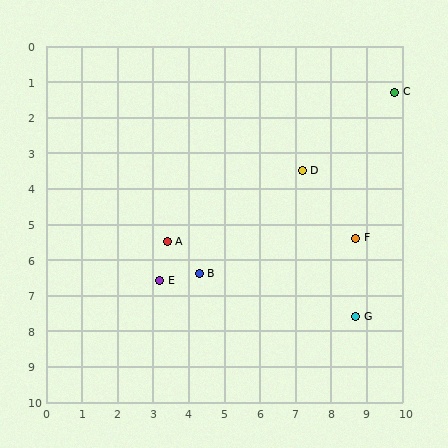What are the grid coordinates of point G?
Point G is at approximately (8.7, 7.6).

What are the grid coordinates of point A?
Point A is at approximately (3.4, 5.5).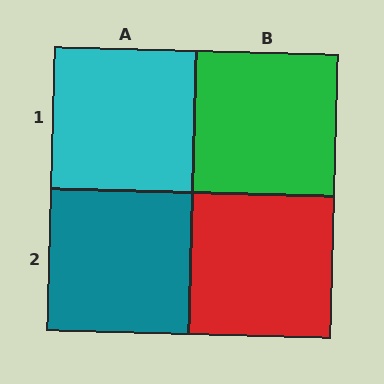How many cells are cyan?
1 cell is cyan.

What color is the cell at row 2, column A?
Teal.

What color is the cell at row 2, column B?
Red.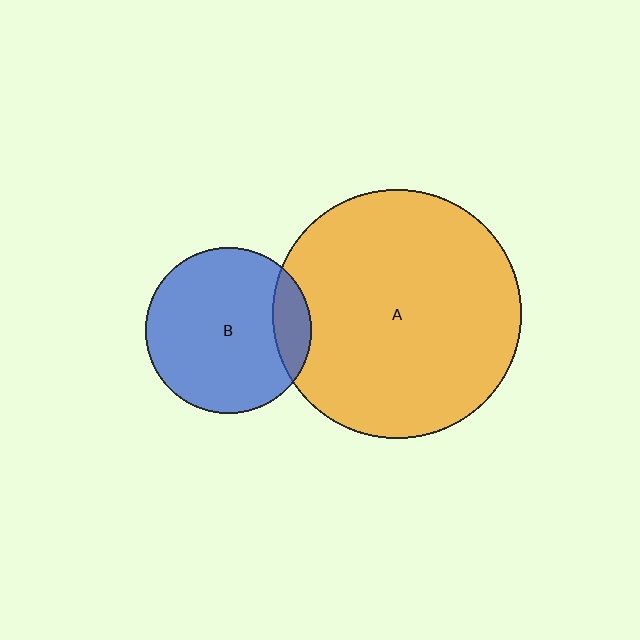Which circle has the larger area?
Circle A (orange).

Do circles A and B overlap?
Yes.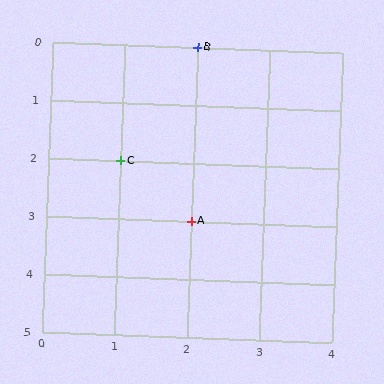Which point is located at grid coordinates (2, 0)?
Point B is at (2, 0).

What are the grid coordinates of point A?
Point A is at grid coordinates (2, 3).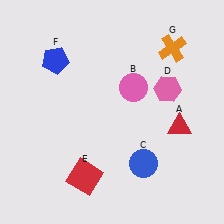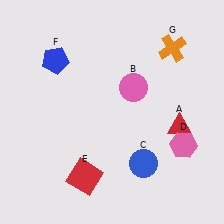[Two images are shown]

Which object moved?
The pink hexagon (D) moved down.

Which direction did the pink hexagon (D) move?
The pink hexagon (D) moved down.